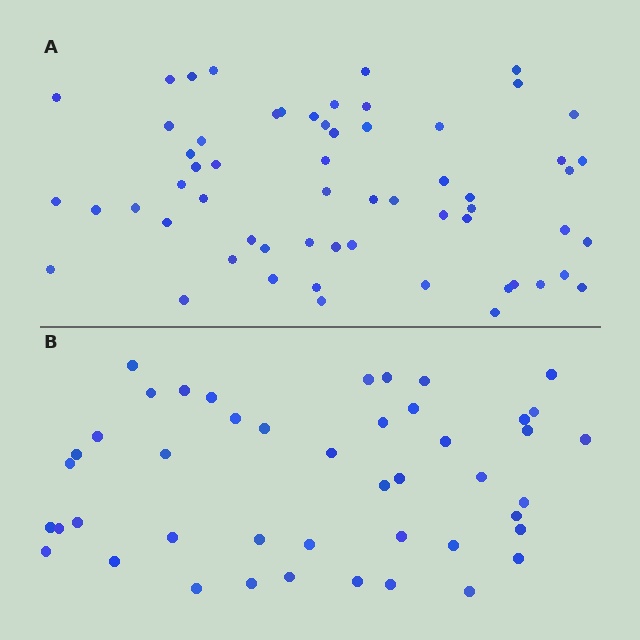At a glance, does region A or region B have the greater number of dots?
Region A (the top region) has more dots.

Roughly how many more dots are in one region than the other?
Region A has approximately 15 more dots than region B.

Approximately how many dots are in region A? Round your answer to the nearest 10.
About 60 dots.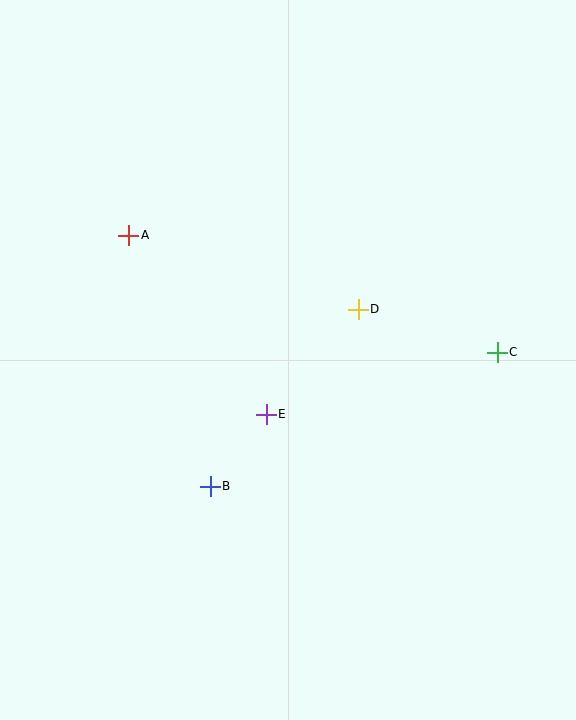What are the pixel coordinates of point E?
Point E is at (266, 414).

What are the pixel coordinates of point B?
Point B is at (210, 486).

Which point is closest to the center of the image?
Point E at (266, 414) is closest to the center.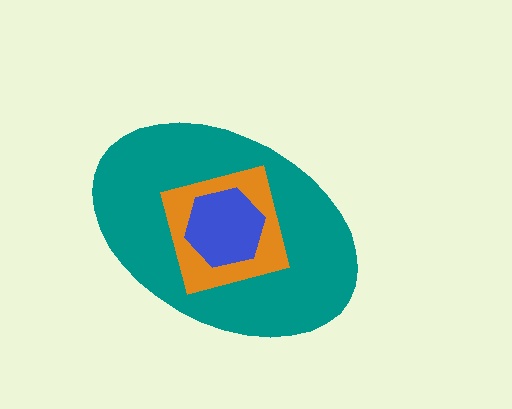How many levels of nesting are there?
3.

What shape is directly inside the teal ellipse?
The orange square.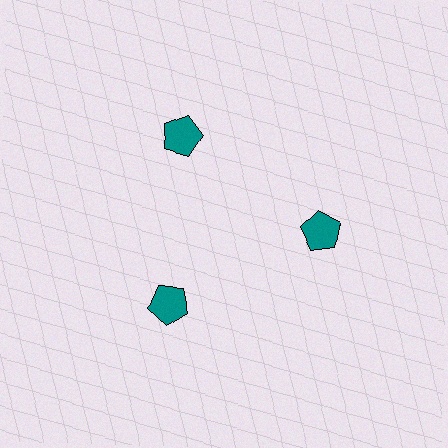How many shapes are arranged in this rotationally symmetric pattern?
There are 3 shapes, arranged in 3 groups of 1.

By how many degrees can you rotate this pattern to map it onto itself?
The pattern maps onto itself every 120 degrees of rotation.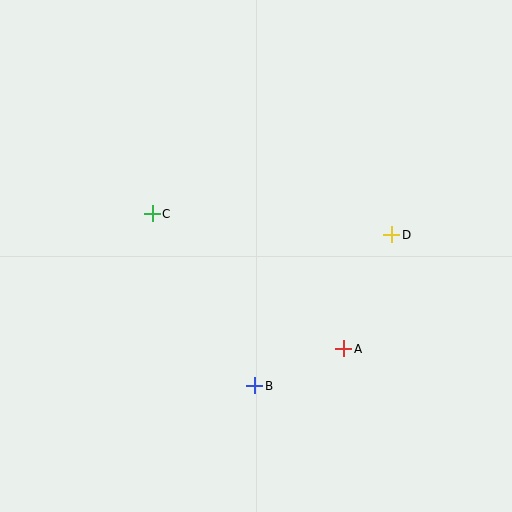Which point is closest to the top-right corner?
Point D is closest to the top-right corner.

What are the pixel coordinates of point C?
Point C is at (152, 214).